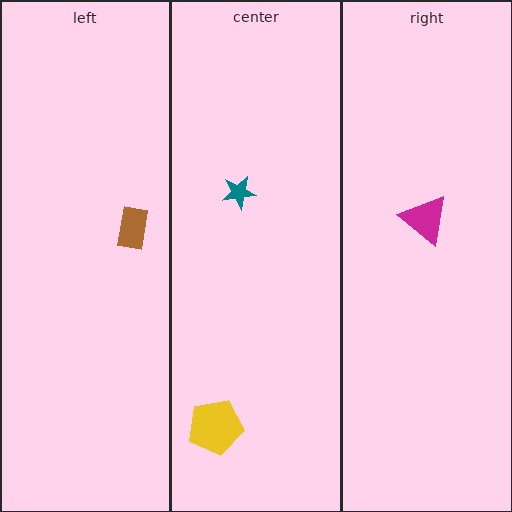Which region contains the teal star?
The center region.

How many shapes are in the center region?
2.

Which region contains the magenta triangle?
The right region.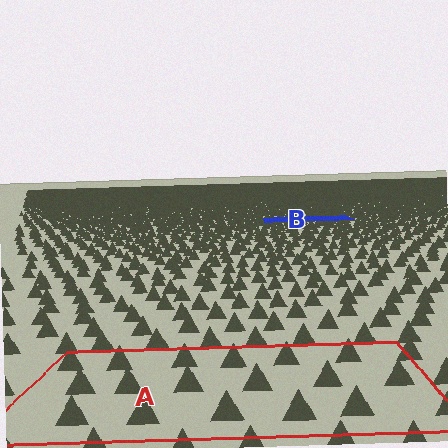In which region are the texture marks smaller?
The texture marks are smaller in region B, because it is farther away.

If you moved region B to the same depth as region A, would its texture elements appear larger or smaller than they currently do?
They would appear larger. At a closer depth, the same texture elements are projected at a bigger on-screen size.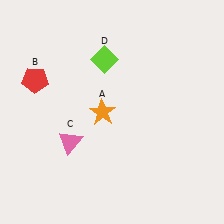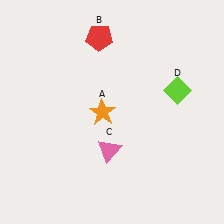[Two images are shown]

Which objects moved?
The objects that moved are: the red pentagon (B), the pink triangle (C), the lime diamond (D).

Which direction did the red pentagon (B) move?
The red pentagon (B) moved right.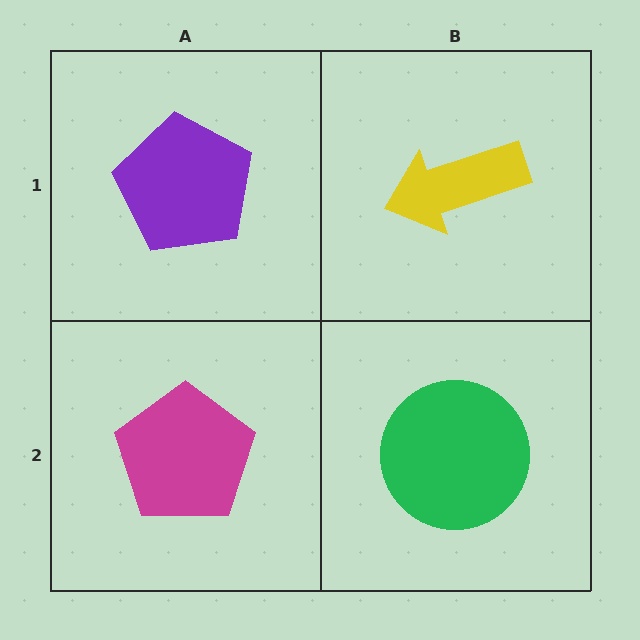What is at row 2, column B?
A green circle.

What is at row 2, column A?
A magenta pentagon.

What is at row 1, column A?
A purple pentagon.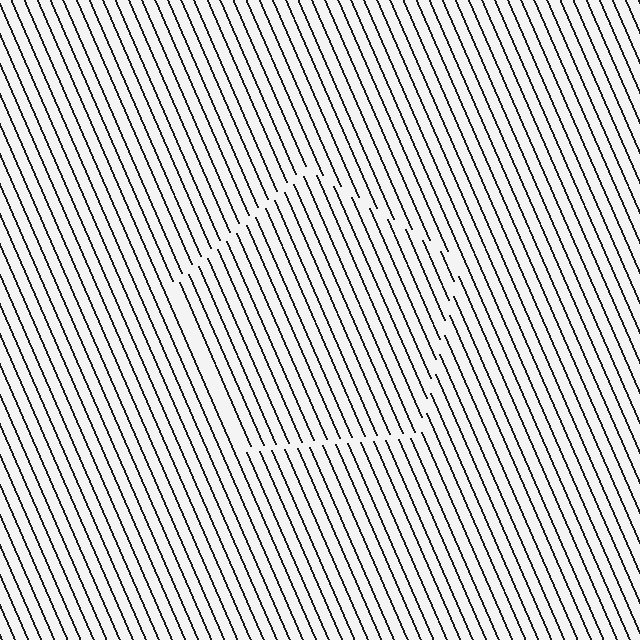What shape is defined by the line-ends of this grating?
An illusory pentagon. The interior of the shape contains the same grating, shifted by half a period — the contour is defined by the phase discontinuity where line-ends from the inner and outer gratings abut.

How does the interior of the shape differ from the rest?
The interior of the shape contains the same grating, shifted by half a period — the contour is defined by the phase discontinuity where line-ends from the inner and outer gratings abut.